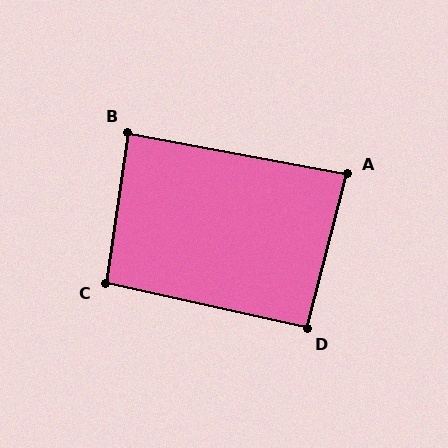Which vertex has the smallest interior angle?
A, at approximately 86 degrees.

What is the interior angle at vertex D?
Approximately 92 degrees (approximately right).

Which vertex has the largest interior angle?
C, at approximately 94 degrees.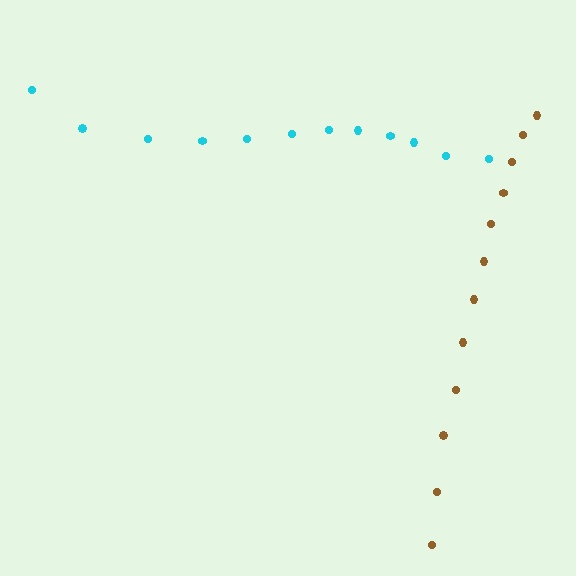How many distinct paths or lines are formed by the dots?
There are 2 distinct paths.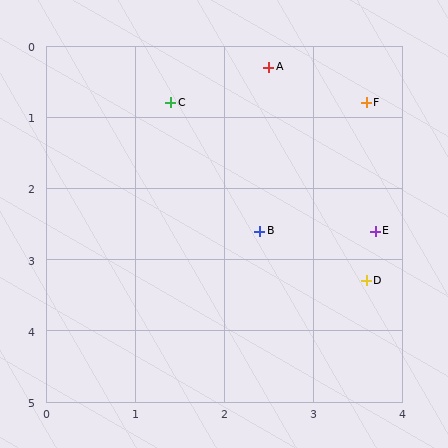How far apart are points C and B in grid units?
Points C and B are about 2.1 grid units apart.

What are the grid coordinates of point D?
Point D is at approximately (3.6, 3.3).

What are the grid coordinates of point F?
Point F is at approximately (3.6, 0.8).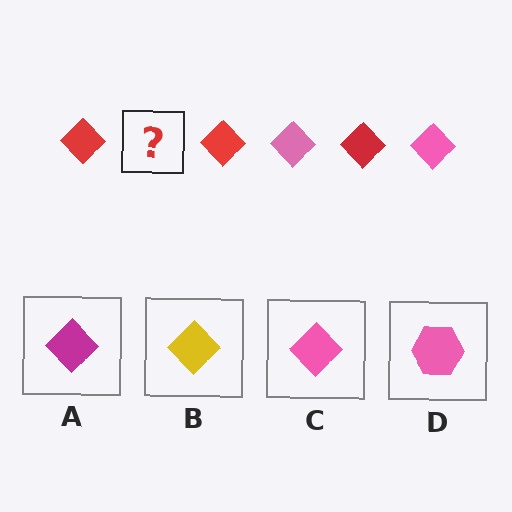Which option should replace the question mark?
Option C.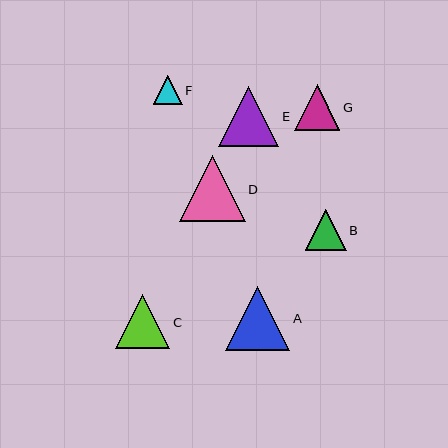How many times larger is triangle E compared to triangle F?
Triangle E is approximately 2.1 times the size of triangle F.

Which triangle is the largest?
Triangle D is the largest with a size of approximately 65 pixels.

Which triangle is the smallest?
Triangle F is the smallest with a size of approximately 29 pixels.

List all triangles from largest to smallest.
From largest to smallest: D, A, E, C, G, B, F.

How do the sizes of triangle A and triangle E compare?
Triangle A and triangle E are approximately the same size.